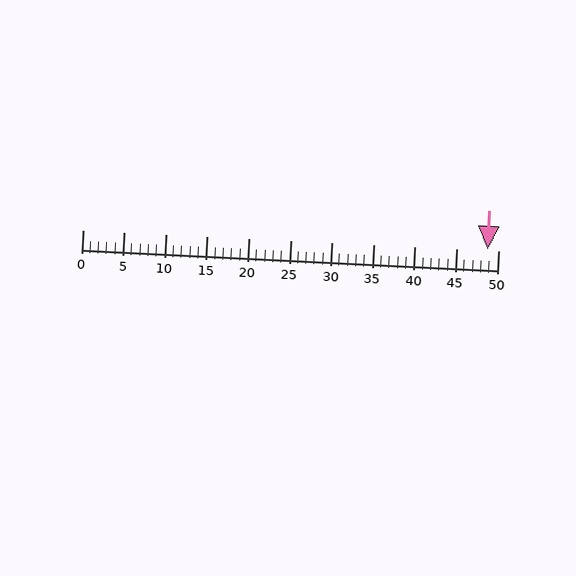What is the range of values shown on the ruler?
The ruler shows values from 0 to 50.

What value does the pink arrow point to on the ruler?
The pink arrow points to approximately 49.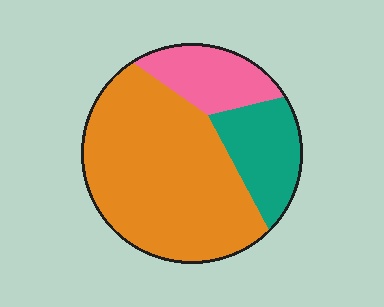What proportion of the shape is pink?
Pink covers 17% of the shape.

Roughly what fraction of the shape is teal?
Teal covers about 20% of the shape.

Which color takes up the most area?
Orange, at roughly 65%.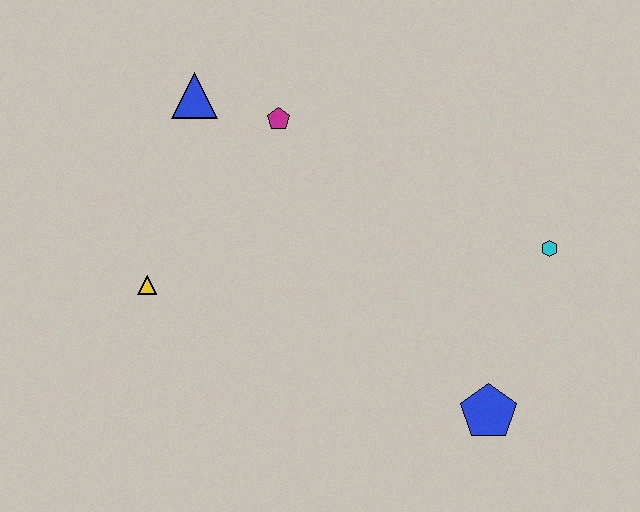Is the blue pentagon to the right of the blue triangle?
Yes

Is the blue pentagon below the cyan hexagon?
Yes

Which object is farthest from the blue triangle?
The blue pentagon is farthest from the blue triangle.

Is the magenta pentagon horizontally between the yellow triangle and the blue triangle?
No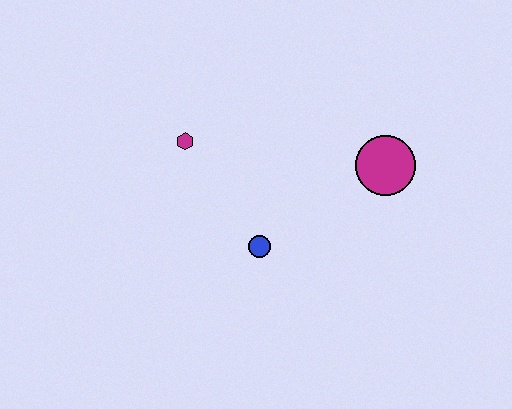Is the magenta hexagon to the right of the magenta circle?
No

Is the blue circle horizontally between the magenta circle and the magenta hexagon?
Yes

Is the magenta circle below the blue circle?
No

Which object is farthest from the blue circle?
The magenta circle is farthest from the blue circle.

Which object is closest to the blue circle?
The magenta hexagon is closest to the blue circle.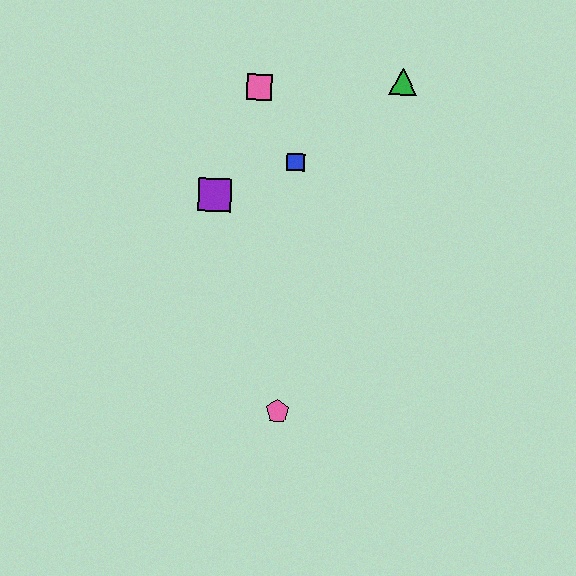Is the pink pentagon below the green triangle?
Yes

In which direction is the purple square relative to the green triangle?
The purple square is to the left of the green triangle.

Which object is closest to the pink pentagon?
The purple square is closest to the pink pentagon.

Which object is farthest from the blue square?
The pink pentagon is farthest from the blue square.